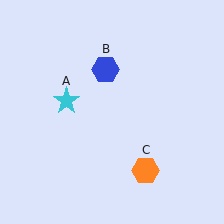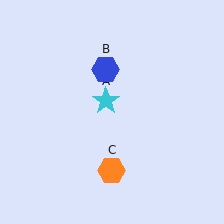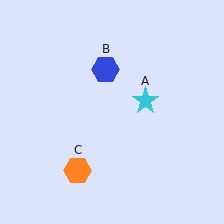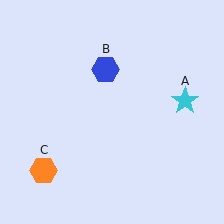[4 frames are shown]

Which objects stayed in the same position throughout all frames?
Blue hexagon (object B) remained stationary.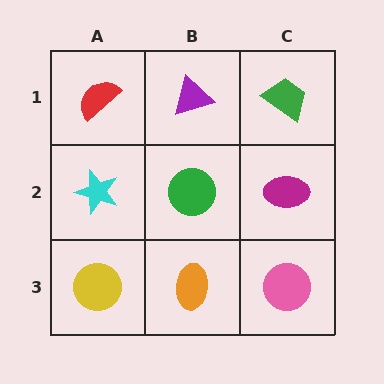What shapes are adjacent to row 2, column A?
A red semicircle (row 1, column A), a yellow circle (row 3, column A), a green circle (row 2, column B).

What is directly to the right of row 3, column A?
An orange ellipse.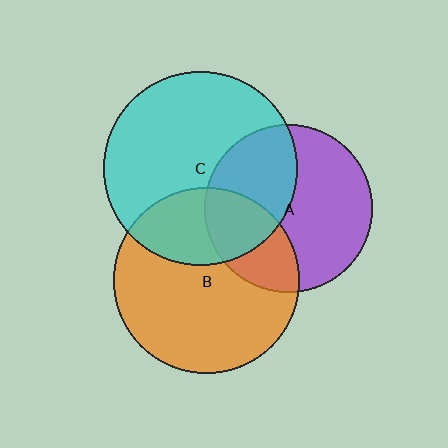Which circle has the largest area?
Circle C (cyan).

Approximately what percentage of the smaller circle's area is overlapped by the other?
Approximately 30%.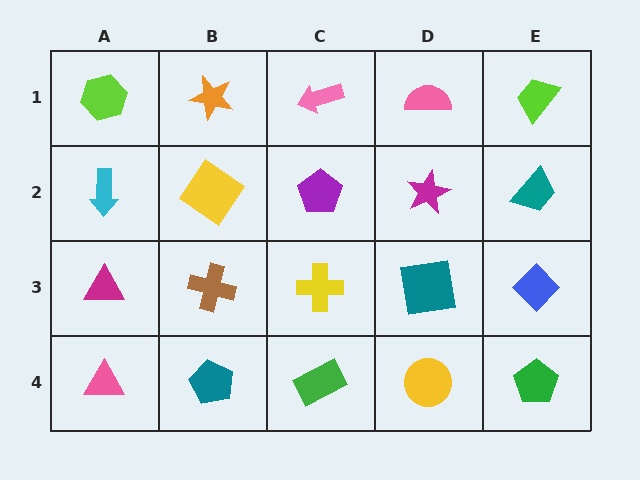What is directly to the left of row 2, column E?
A magenta star.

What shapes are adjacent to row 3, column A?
A cyan arrow (row 2, column A), a pink triangle (row 4, column A), a brown cross (row 3, column B).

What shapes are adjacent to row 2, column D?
A pink semicircle (row 1, column D), a teal square (row 3, column D), a purple pentagon (row 2, column C), a teal trapezoid (row 2, column E).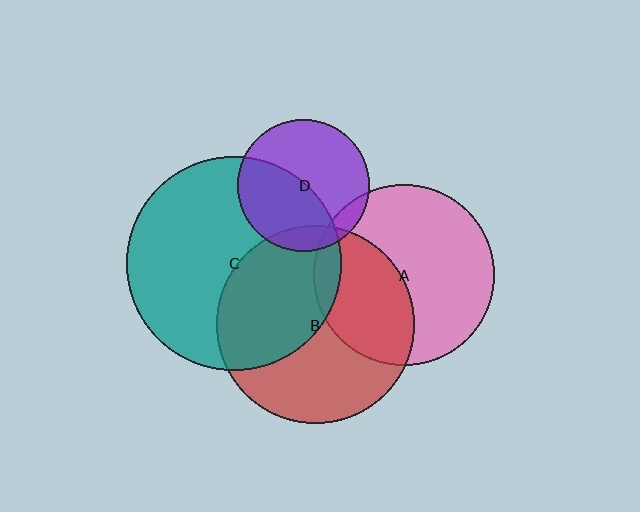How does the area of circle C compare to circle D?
Approximately 2.6 times.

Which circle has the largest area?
Circle C (teal).